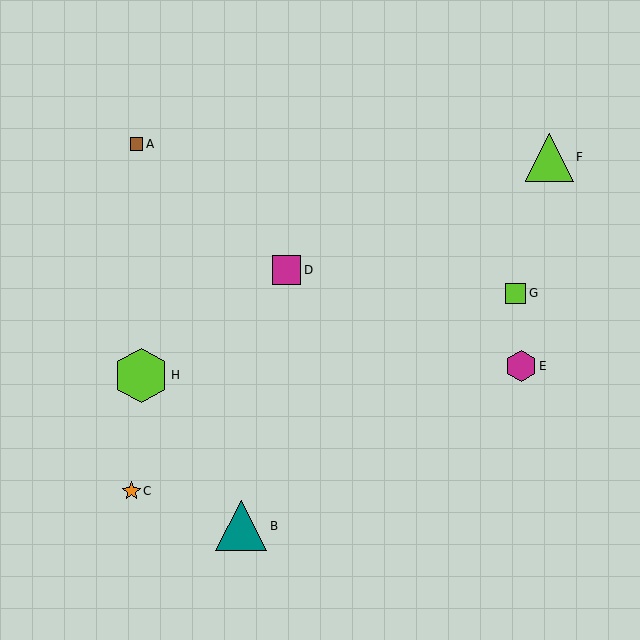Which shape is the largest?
The lime hexagon (labeled H) is the largest.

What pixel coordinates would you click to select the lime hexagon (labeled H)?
Click at (141, 375) to select the lime hexagon H.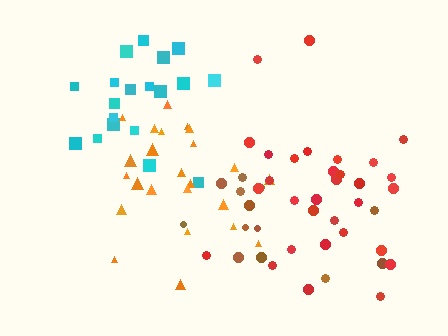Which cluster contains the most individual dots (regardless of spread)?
Red (31).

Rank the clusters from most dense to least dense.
orange, red, cyan, brown.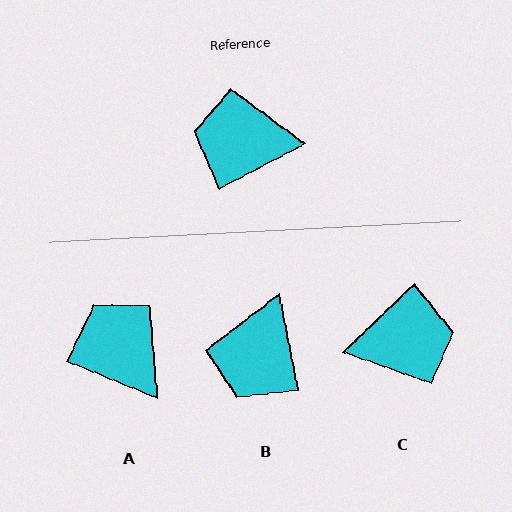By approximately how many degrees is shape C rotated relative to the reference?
Approximately 163 degrees clockwise.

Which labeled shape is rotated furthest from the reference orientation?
C, about 163 degrees away.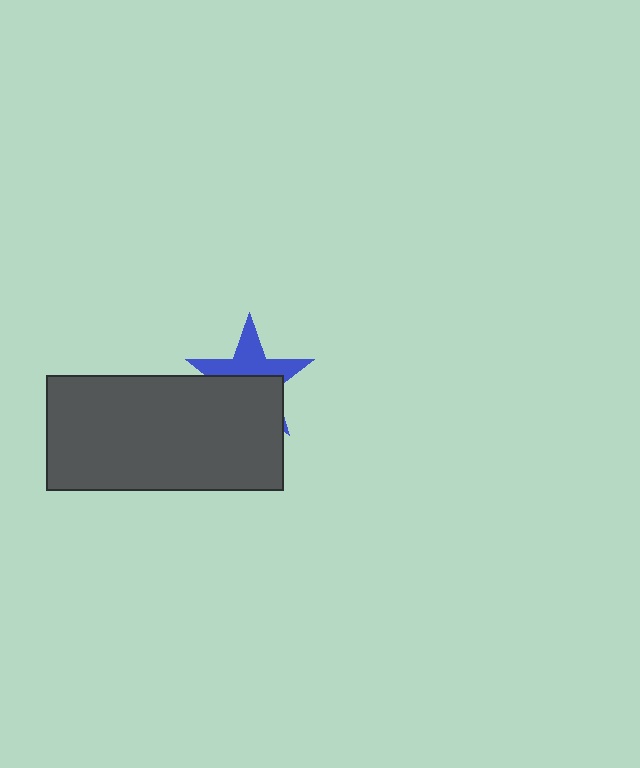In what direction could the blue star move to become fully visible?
The blue star could move up. That would shift it out from behind the dark gray rectangle entirely.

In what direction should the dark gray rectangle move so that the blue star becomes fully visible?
The dark gray rectangle should move down. That is the shortest direction to clear the overlap and leave the blue star fully visible.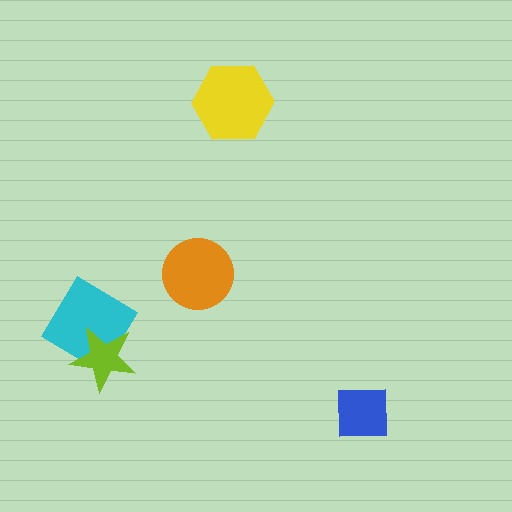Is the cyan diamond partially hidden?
Yes, it is partially covered by another shape.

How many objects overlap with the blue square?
0 objects overlap with the blue square.